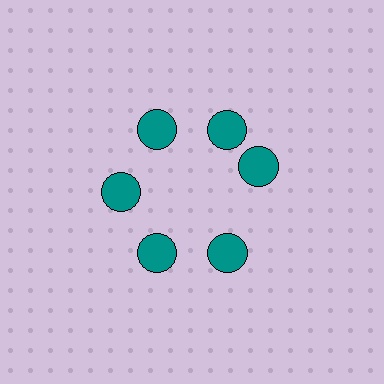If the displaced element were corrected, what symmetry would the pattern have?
It would have 6-fold rotational symmetry — the pattern would map onto itself every 60 degrees.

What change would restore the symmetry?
The symmetry would be restored by rotating it back into even spacing with its neighbors so that all 6 circles sit at equal angles and equal distance from the center.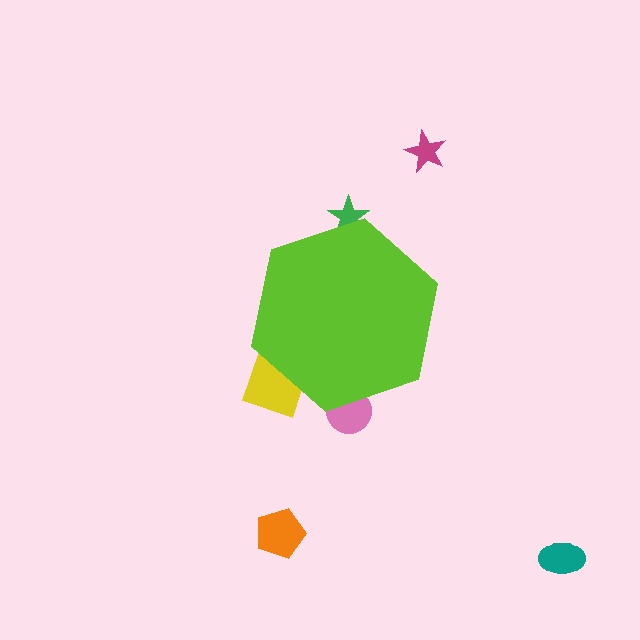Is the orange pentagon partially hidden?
No, the orange pentagon is fully visible.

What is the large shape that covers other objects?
A lime hexagon.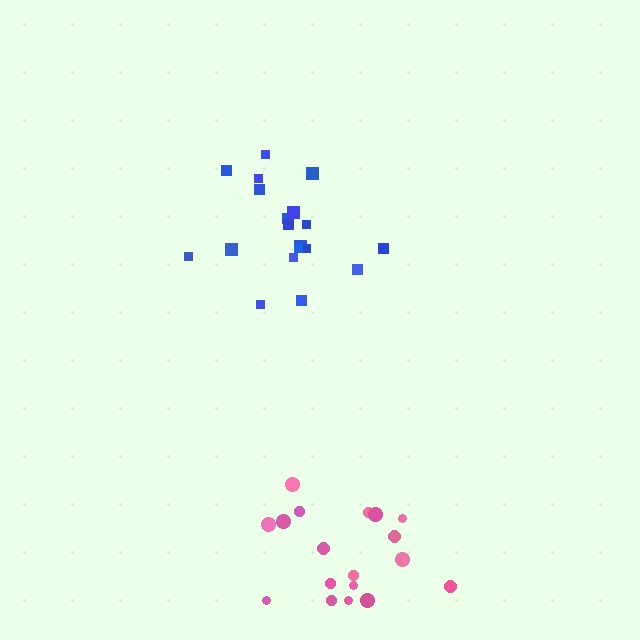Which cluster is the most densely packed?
Blue.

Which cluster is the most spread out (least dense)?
Pink.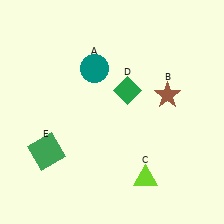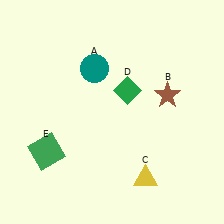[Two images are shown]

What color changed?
The triangle (C) changed from lime in Image 1 to yellow in Image 2.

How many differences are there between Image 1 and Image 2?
There is 1 difference between the two images.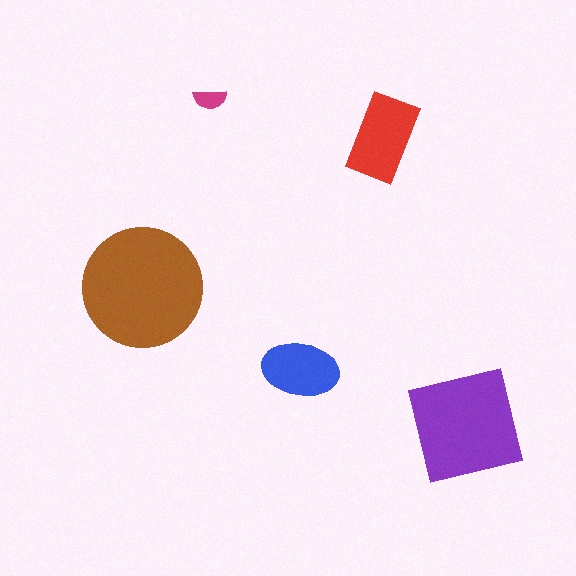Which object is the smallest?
The magenta semicircle.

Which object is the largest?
The brown circle.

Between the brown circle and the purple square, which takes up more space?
The brown circle.